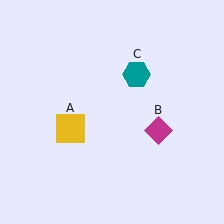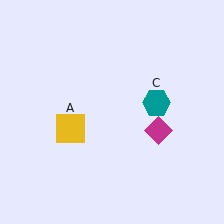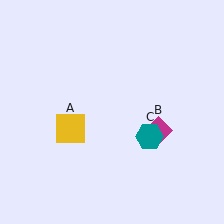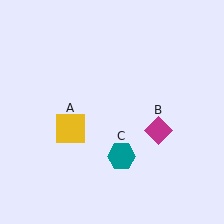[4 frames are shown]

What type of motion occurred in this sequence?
The teal hexagon (object C) rotated clockwise around the center of the scene.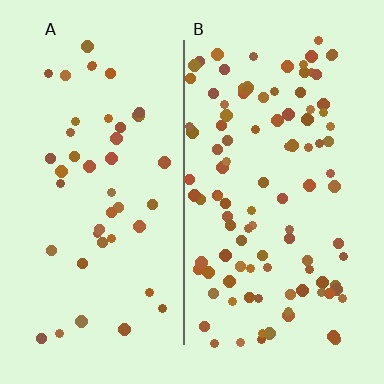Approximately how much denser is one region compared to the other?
Approximately 2.3× — region B over region A.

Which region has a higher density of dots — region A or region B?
B (the right).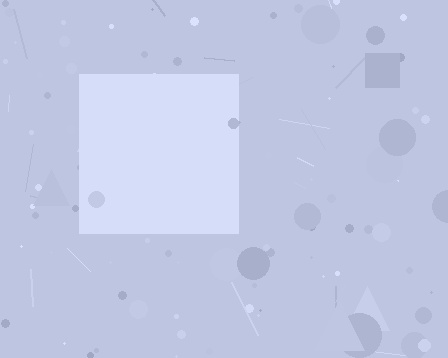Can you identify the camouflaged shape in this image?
The camouflaged shape is a square.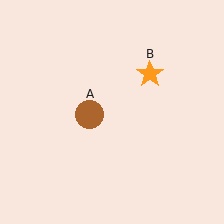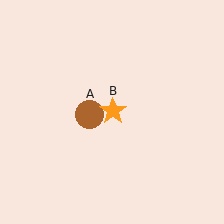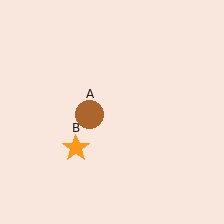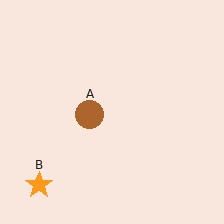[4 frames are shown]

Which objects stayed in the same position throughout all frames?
Brown circle (object A) remained stationary.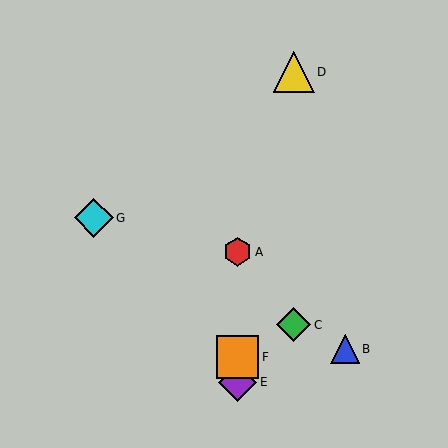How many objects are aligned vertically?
3 objects (A, E, F) are aligned vertically.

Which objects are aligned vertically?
Objects A, E, F are aligned vertically.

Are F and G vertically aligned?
No, F is at x≈238 and G is at x≈94.